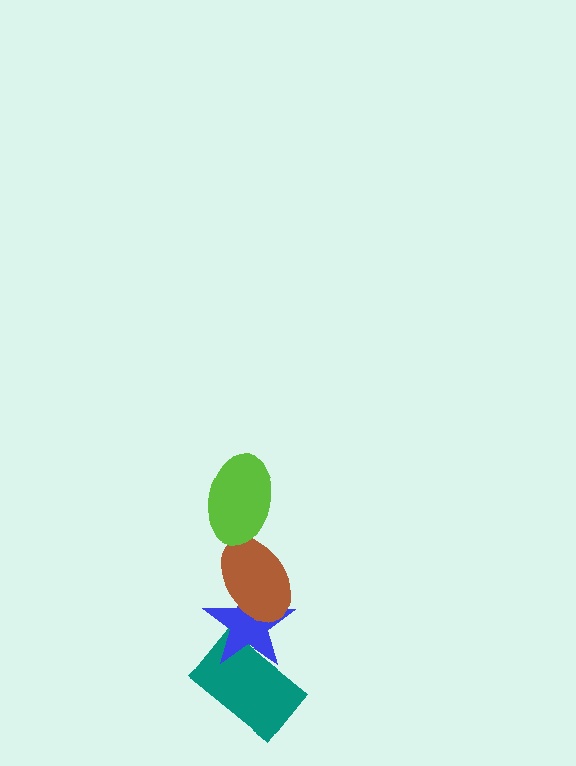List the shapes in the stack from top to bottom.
From top to bottom: the lime ellipse, the brown ellipse, the blue star, the teal rectangle.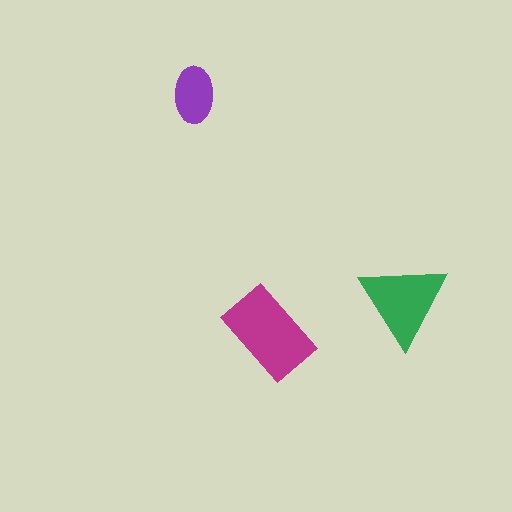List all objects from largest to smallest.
The magenta rectangle, the green triangle, the purple ellipse.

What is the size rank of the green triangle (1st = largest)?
2nd.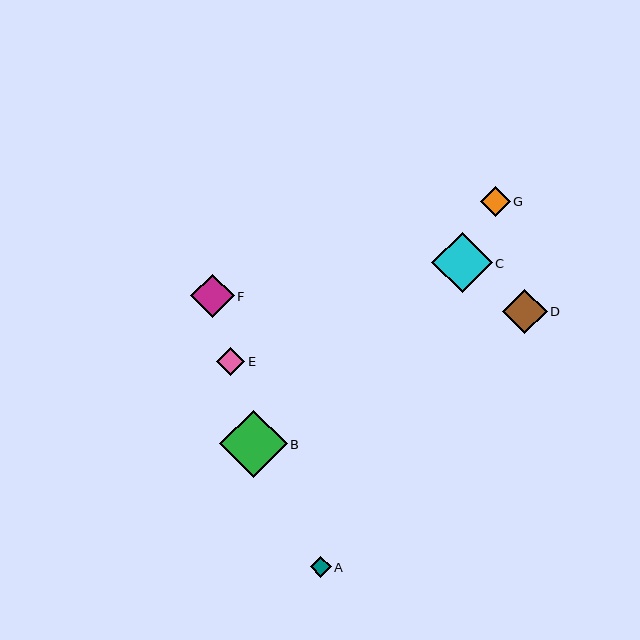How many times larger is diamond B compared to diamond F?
Diamond B is approximately 1.6 times the size of diamond F.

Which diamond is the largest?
Diamond B is the largest with a size of approximately 68 pixels.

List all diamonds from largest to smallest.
From largest to smallest: B, C, D, F, G, E, A.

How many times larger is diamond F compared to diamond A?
Diamond F is approximately 2.1 times the size of diamond A.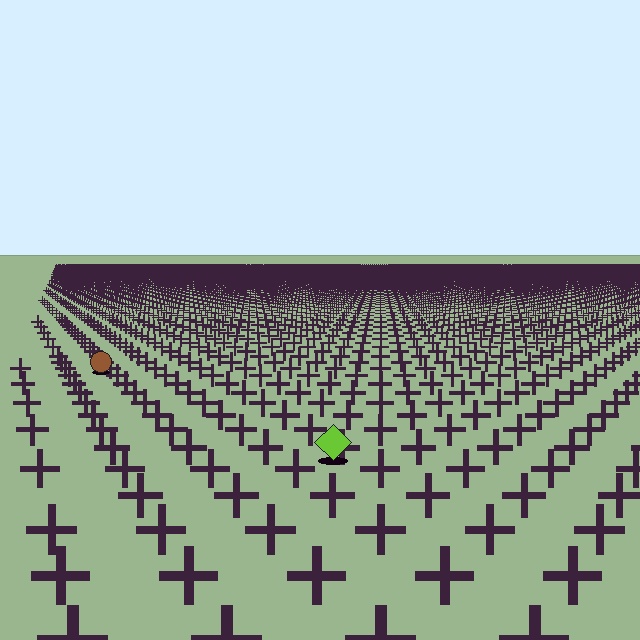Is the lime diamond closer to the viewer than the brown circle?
Yes. The lime diamond is closer — you can tell from the texture gradient: the ground texture is coarser near it.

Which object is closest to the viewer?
The lime diamond is closest. The texture marks near it are larger and more spread out.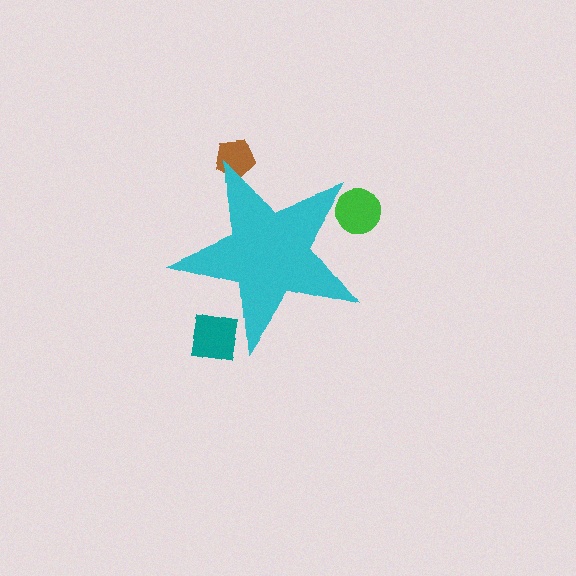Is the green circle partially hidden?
Yes, the green circle is partially hidden behind the cyan star.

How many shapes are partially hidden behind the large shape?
3 shapes are partially hidden.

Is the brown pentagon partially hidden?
Yes, the brown pentagon is partially hidden behind the cyan star.